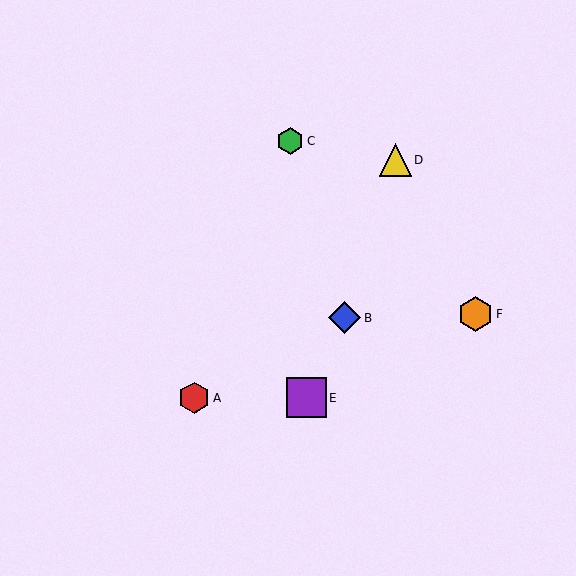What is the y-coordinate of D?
Object D is at y≈160.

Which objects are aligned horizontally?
Objects A, E are aligned horizontally.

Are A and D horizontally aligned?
No, A is at y≈398 and D is at y≈160.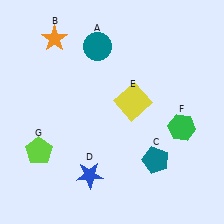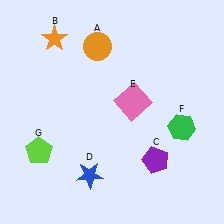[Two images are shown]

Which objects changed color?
A changed from teal to orange. C changed from teal to purple. E changed from yellow to pink.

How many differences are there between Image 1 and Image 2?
There are 3 differences between the two images.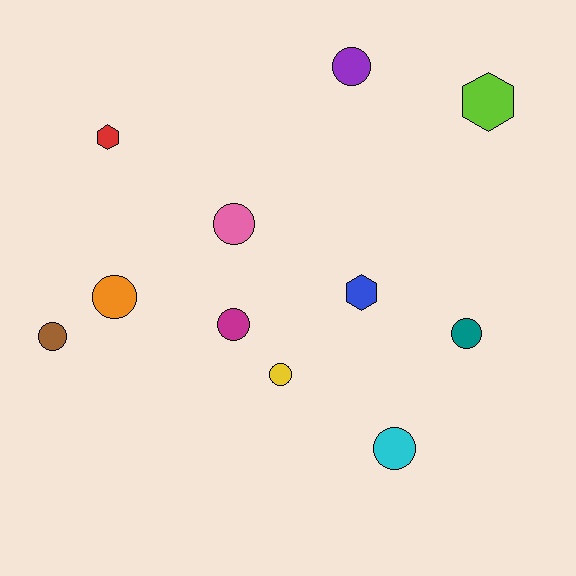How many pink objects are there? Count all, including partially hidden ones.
There is 1 pink object.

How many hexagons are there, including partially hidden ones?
There are 3 hexagons.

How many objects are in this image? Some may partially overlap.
There are 11 objects.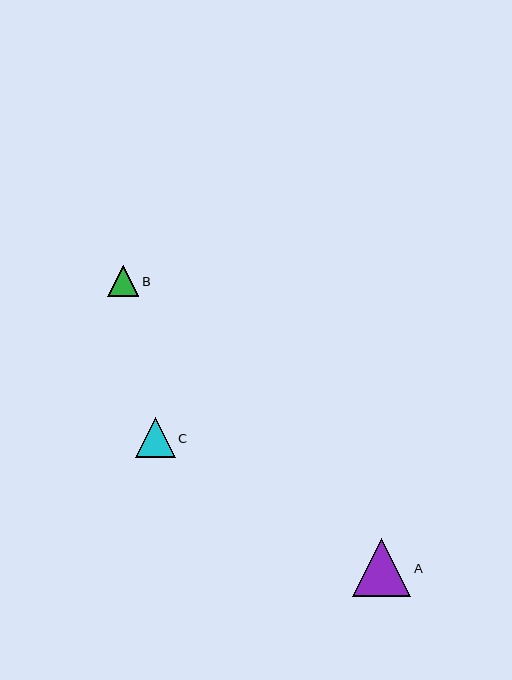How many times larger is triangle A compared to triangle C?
Triangle A is approximately 1.5 times the size of triangle C.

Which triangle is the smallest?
Triangle B is the smallest with a size of approximately 31 pixels.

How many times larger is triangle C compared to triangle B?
Triangle C is approximately 1.3 times the size of triangle B.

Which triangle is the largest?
Triangle A is the largest with a size of approximately 58 pixels.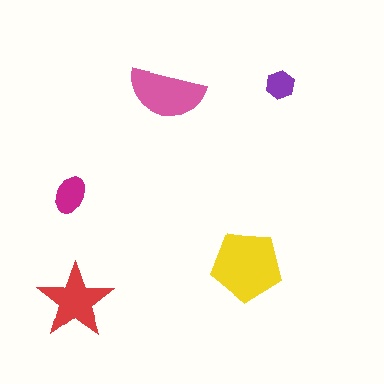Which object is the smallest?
The purple hexagon.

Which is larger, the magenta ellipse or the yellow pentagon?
The yellow pentagon.